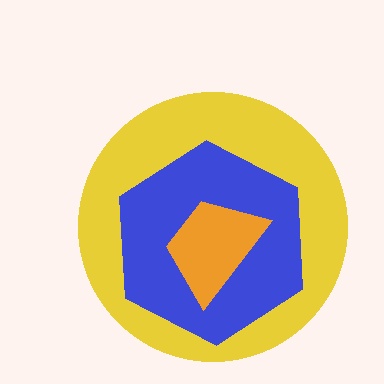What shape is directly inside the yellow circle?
The blue hexagon.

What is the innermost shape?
The orange trapezoid.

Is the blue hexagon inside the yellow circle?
Yes.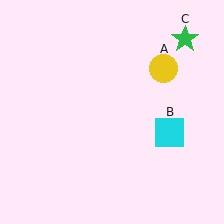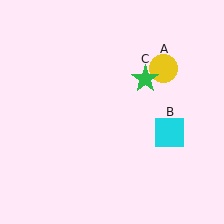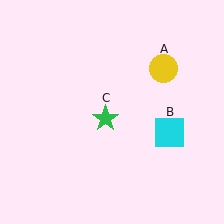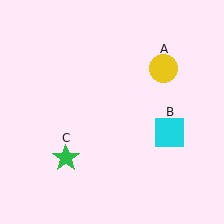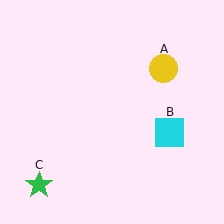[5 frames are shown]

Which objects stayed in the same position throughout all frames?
Yellow circle (object A) and cyan square (object B) remained stationary.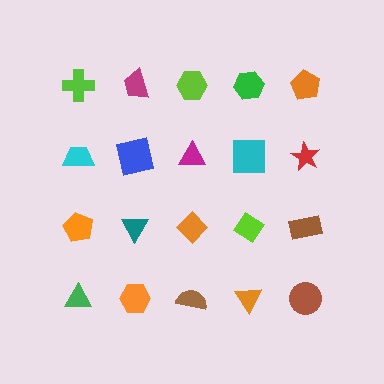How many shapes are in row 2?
5 shapes.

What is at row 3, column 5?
A brown rectangle.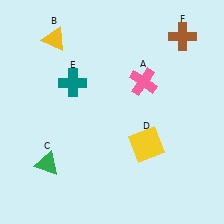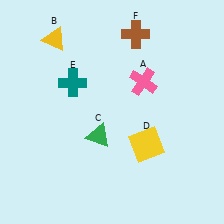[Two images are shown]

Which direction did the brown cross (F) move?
The brown cross (F) moved left.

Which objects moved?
The objects that moved are: the green triangle (C), the brown cross (F).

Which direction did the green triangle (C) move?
The green triangle (C) moved right.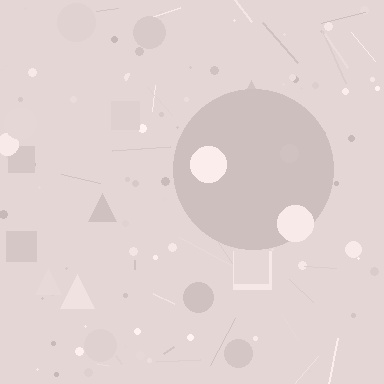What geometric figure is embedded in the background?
A circle is embedded in the background.